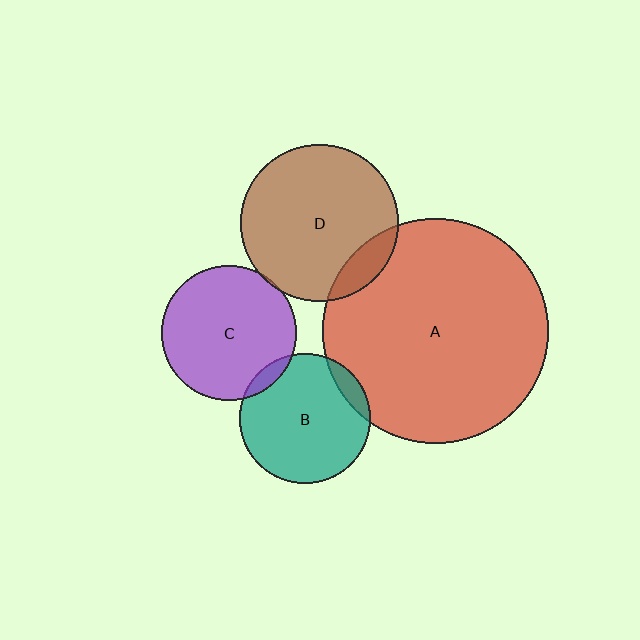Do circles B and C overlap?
Yes.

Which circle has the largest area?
Circle A (red).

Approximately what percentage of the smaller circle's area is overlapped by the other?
Approximately 5%.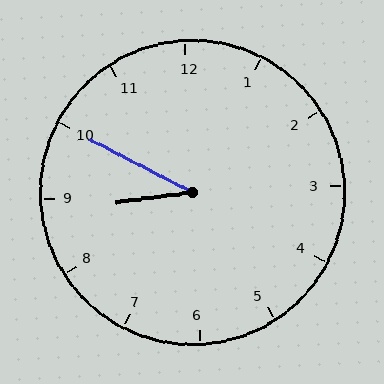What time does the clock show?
8:50.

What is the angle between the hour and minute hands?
Approximately 35 degrees.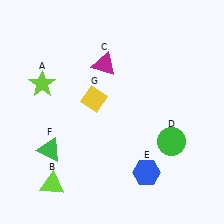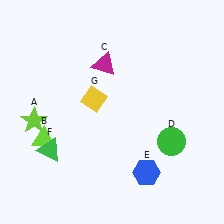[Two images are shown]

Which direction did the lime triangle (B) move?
The lime triangle (B) moved up.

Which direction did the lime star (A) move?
The lime star (A) moved down.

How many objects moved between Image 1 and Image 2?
2 objects moved between the two images.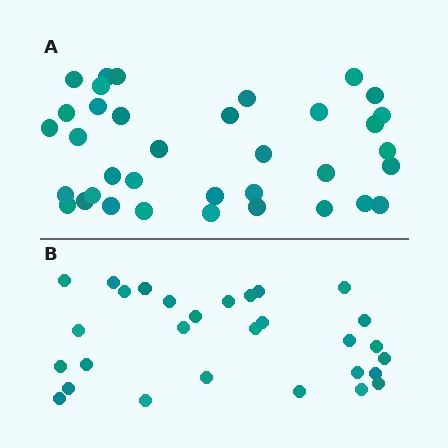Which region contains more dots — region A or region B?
Region A (the top region) has more dots.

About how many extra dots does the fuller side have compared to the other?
Region A has roughly 8 or so more dots than region B.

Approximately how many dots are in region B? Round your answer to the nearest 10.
About 30 dots. (The exact count is 29, which rounds to 30.)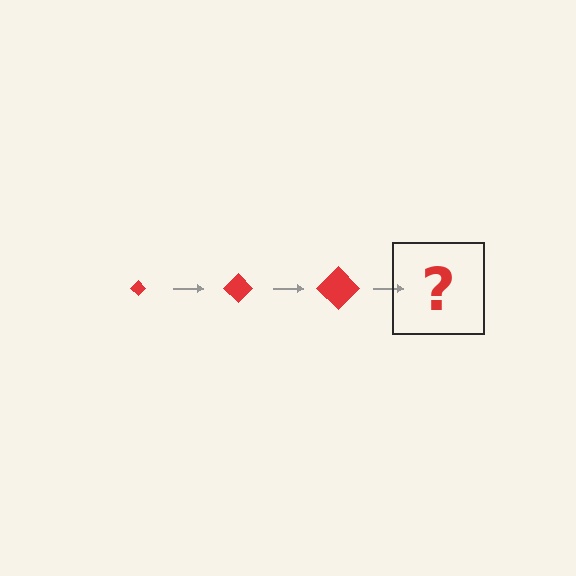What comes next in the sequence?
The next element should be a red diamond, larger than the previous one.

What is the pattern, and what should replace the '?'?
The pattern is that the diamond gets progressively larger each step. The '?' should be a red diamond, larger than the previous one.